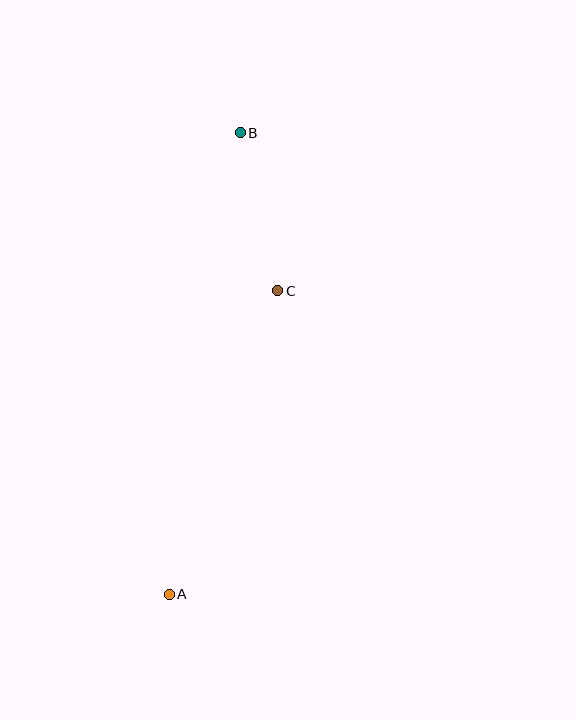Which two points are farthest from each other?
Points A and B are farthest from each other.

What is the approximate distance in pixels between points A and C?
The distance between A and C is approximately 322 pixels.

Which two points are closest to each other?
Points B and C are closest to each other.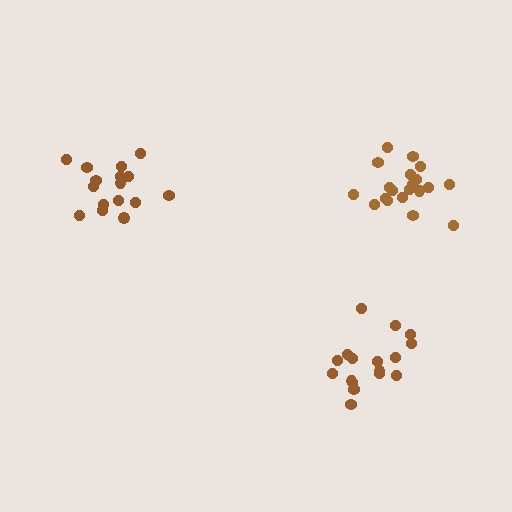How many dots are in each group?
Group 1: 16 dots, Group 2: 20 dots, Group 3: 17 dots (53 total).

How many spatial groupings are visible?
There are 3 spatial groupings.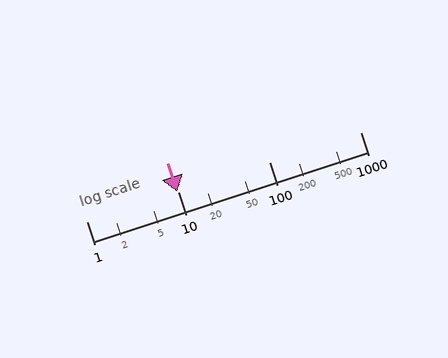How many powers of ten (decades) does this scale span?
The scale spans 3 decades, from 1 to 1000.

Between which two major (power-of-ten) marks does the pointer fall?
The pointer is between 1 and 10.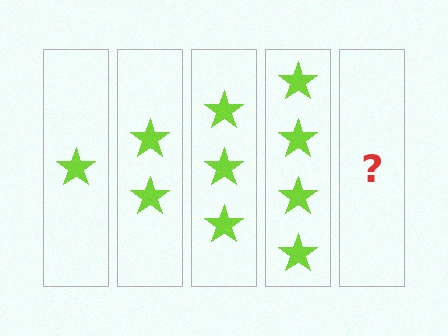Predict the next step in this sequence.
The next step is 5 stars.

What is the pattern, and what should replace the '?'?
The pattern is that each step adds one more star. The '?' should be 5 stars.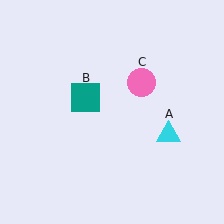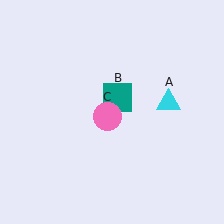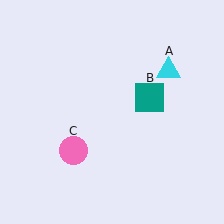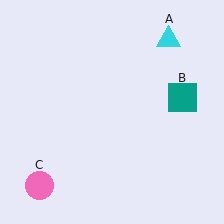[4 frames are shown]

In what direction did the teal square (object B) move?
The teal square (object B) moved right.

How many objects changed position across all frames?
3 objects changed position: cyan triangle (object A), teal square (object B), pink circle (object C).